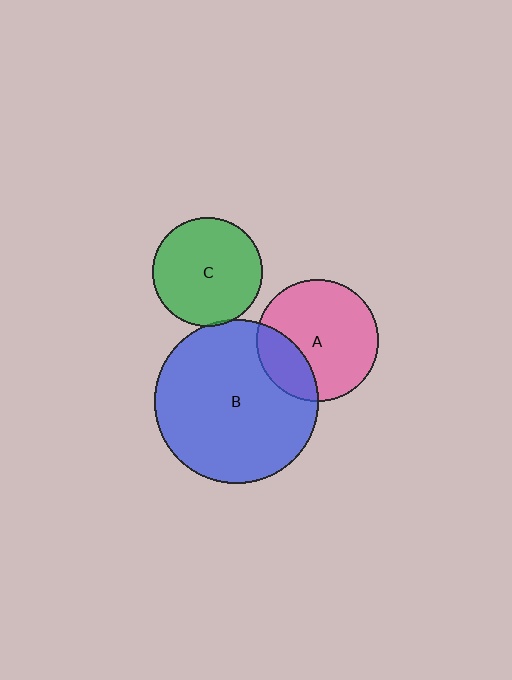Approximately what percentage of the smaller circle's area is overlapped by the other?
Approximately 5%.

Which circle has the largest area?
Circle B (blue).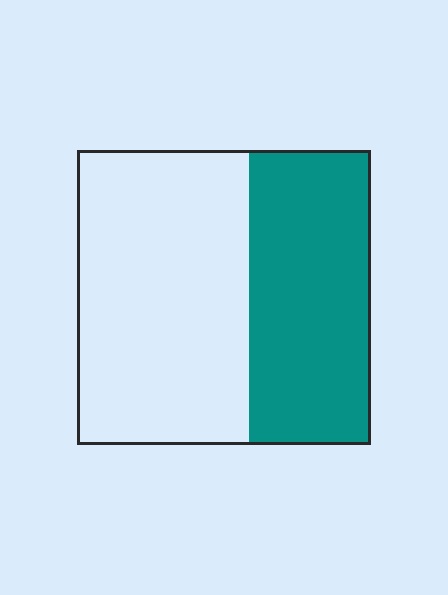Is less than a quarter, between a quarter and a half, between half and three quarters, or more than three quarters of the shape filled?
Between a quarter and a half.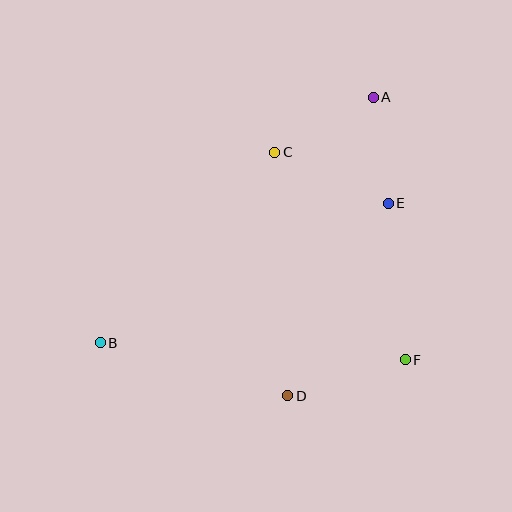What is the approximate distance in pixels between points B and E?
The distance between B and E is approximately 320 pixels.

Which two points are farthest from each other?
Points A and B are farthest from each other.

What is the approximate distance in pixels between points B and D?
The distance between B and D is approximately 195 pixels.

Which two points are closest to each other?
Points A and E are closest to each other.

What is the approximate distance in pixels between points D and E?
The distance between D and E is approximately 217 pixels.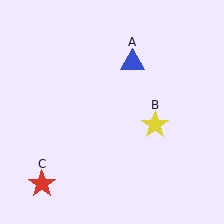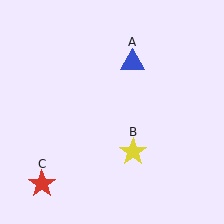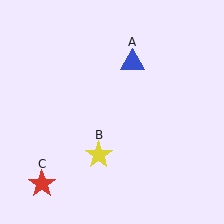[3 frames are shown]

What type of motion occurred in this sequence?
The yellow star (object B) rotated clockwise around the center of the scene.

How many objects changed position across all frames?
1 object changed position: yellow star (object B).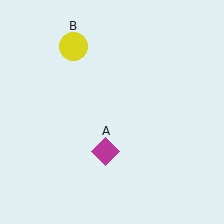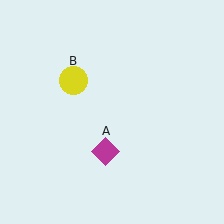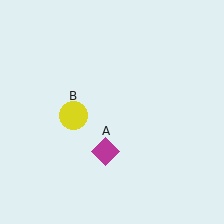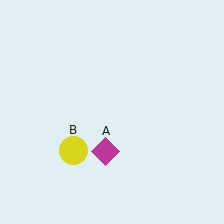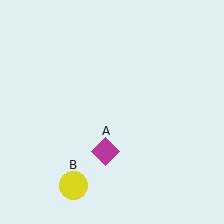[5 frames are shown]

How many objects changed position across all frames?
1 object changed position: yellow circle (object B).